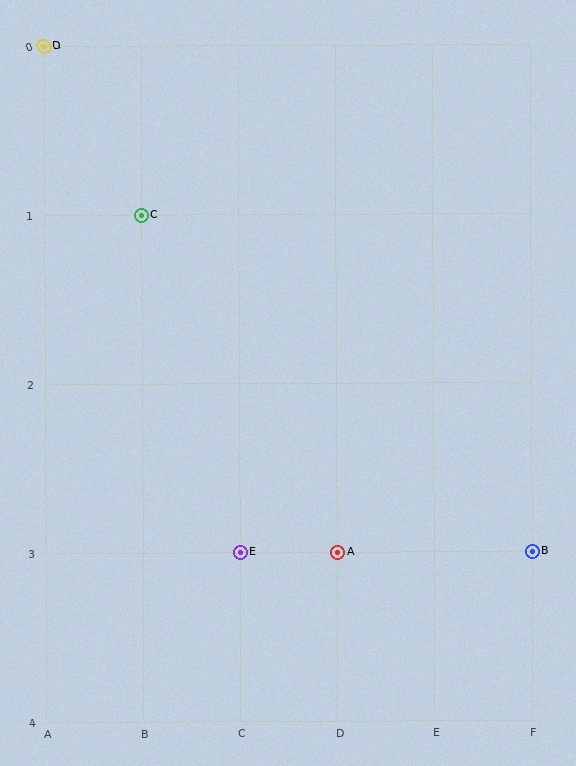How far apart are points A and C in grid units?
Points A and C are 2 columns and 2 rows apart (about 2.8 grid units diagonally).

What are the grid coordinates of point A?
Point A is at grid coordinates (D, 3).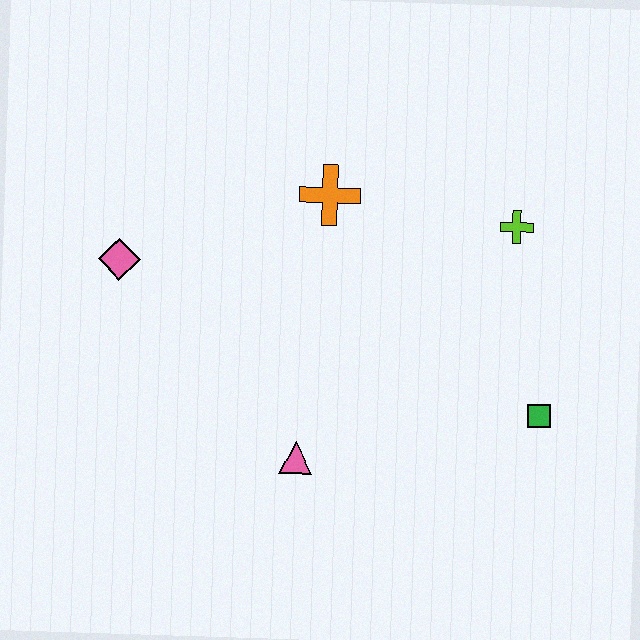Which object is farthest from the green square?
The pink diamond is farthest from the green square.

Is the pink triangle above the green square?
No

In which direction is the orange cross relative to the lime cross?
The orange cross is to the left of the lime cross.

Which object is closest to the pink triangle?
The green square is closest to the pink triangle.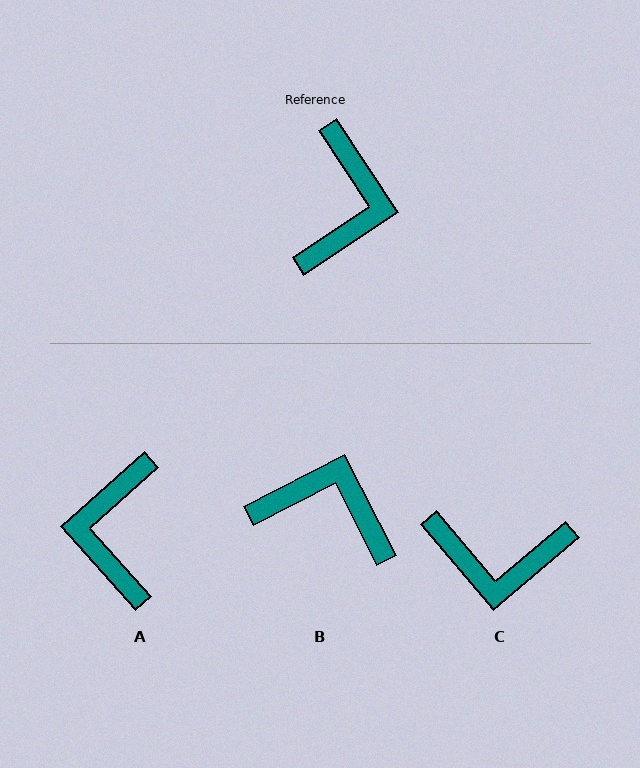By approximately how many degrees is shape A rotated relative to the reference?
Approximately 172 degrees clockwise.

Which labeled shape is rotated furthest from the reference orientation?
A, about 172 degrees away.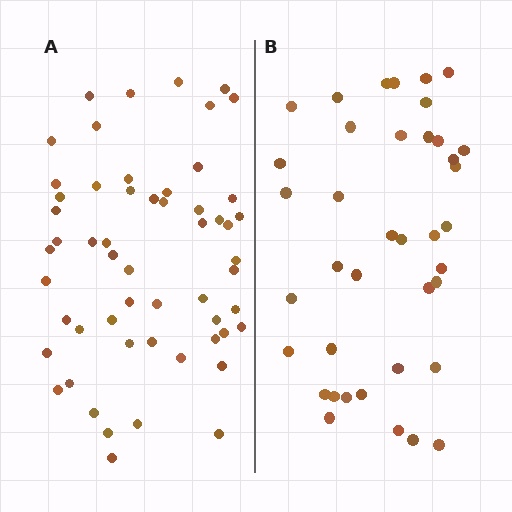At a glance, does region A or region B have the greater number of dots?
Region A (the left region) has more dots.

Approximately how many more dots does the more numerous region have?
Region A has approximately 15 more dots than region B.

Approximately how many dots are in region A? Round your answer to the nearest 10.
About 60 dots. (The exact count is 56, which rounds to 60.)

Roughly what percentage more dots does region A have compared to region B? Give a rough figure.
About 45% more.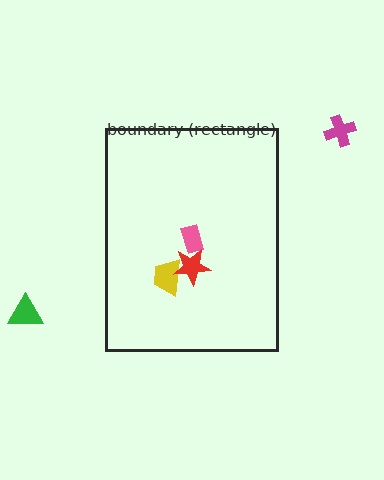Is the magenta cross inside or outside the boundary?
Outside.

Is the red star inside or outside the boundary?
Inside.